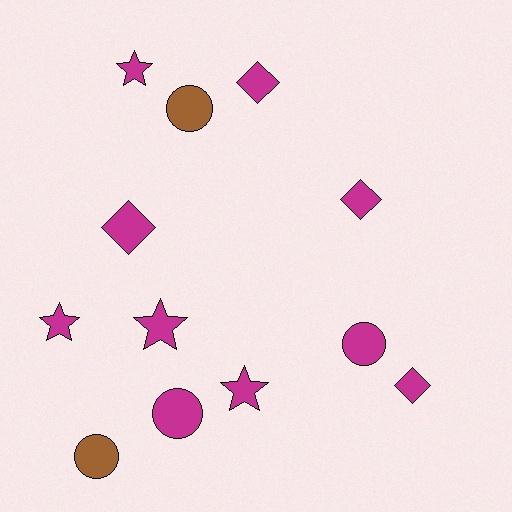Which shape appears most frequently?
Diamond, with 4 objects.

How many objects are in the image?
There are 12 objects.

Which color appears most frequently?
Magenta, with 10 objects.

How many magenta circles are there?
There are 2 magenta circles.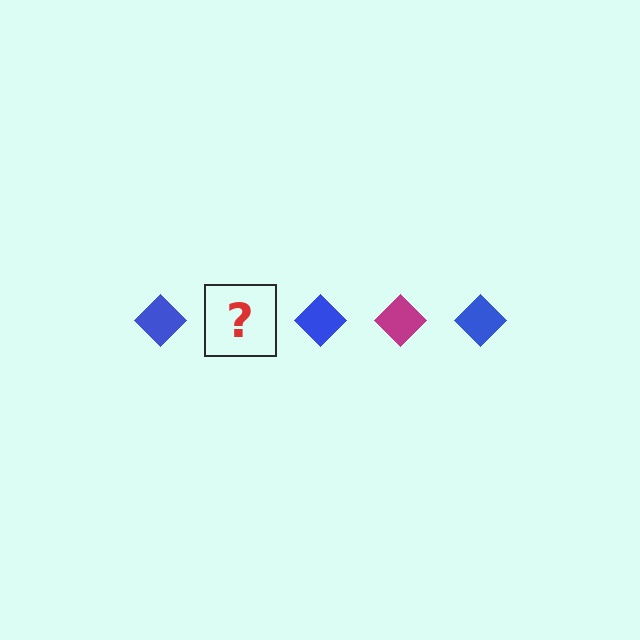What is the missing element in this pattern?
The missing element is a magenta diamond.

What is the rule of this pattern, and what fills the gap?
The rule is that the pattern cycles through blue, magenta diamonds. The gap should be filled with a magenta diamond.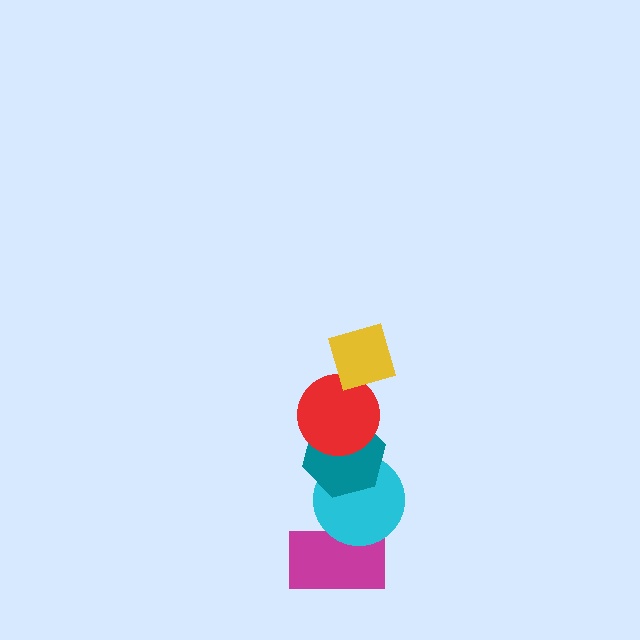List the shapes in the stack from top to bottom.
From top to bottom: the yellow diamond, the red circle, the teal hexagon, the cyan circle, the magenta rectangle.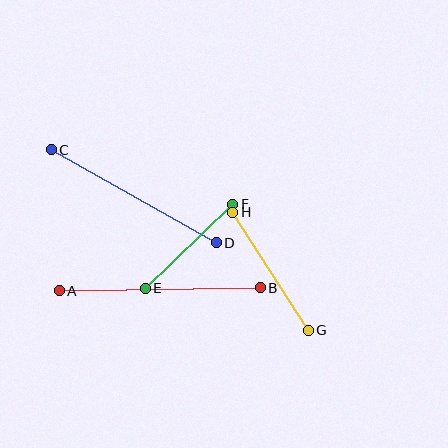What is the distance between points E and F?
The distance is approximately 121 pixels.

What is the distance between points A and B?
The distance is approximately 201 pixels.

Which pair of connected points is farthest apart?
Points A and B are farthest apart.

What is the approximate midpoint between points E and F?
The midpoint is at approximately (189, 246) pixels.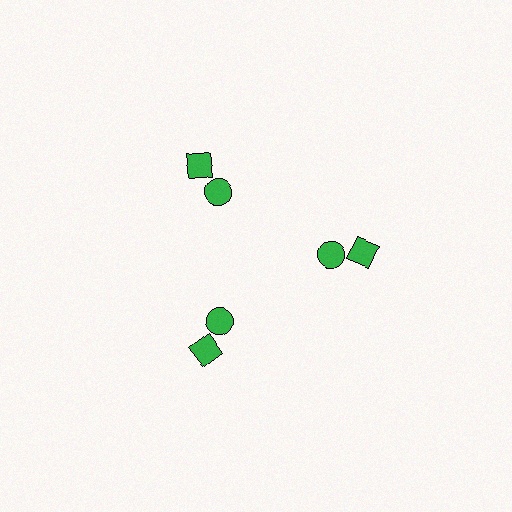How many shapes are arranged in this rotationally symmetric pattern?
There are 6 shapes, arranged in 3 groups of 2.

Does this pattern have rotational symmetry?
Yes, this pattern has 3-fold rotational symmetry. It looks the same after rotating 120 degrees around the center.